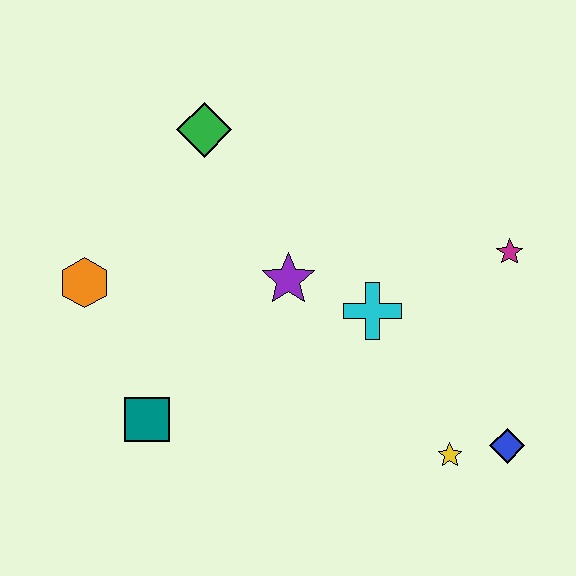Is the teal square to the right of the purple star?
No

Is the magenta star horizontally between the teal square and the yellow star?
No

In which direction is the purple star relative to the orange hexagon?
The purple star is to the right of the orange hexagon.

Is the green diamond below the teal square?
No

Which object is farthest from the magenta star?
The orange hexagon is farthest from the magenta star.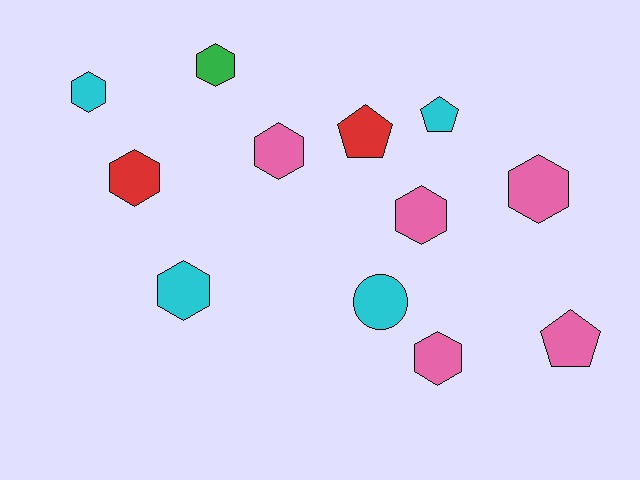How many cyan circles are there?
There is 1 cyan circle.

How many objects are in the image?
There are 12 objects.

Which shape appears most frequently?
Hexagon, with 8 objects.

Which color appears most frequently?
Pink, with 5 objects.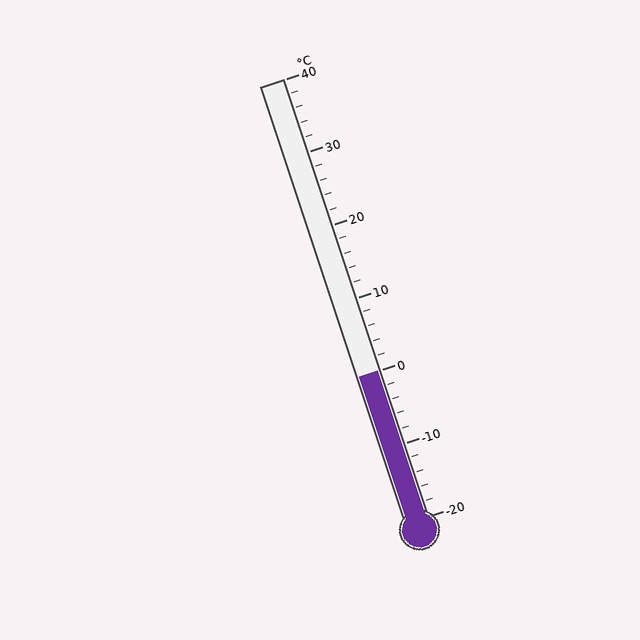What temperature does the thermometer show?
The thermometer shows approximately 0°C.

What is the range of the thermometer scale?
The thermometer scale ranges from -20°C to 40°C.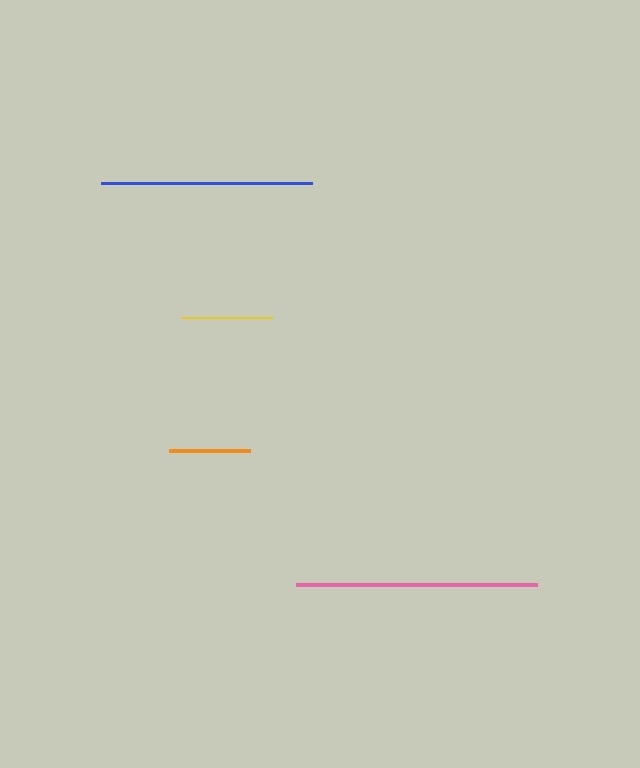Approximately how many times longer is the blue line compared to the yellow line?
The blue line is approximately 2.3 times the length of the yellow line.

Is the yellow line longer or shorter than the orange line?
The yellow line is longer than the orange line.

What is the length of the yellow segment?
The yellow segment is approximately 91 pixels long.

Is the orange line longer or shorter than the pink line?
The pink line is longer than the orange line.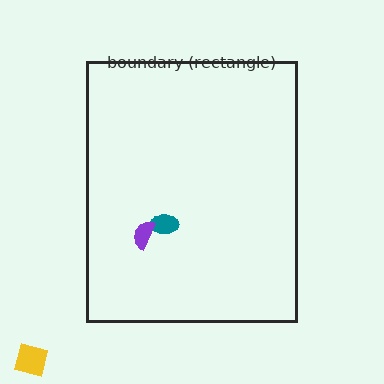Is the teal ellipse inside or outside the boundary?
Inside.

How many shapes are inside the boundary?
2 inside, 1 outside.